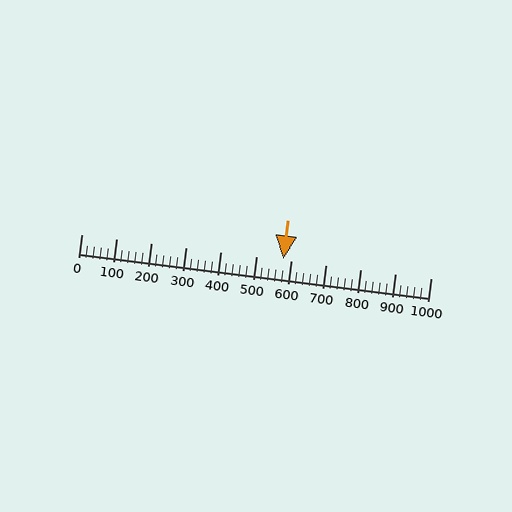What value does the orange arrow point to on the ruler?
The orange arrow points to approximately 578.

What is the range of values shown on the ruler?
The ruler shows values from 0 to 1000.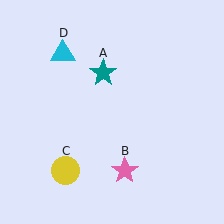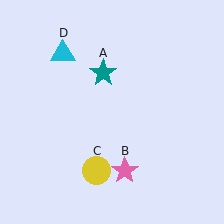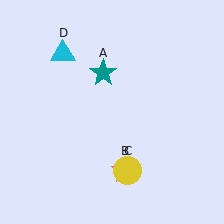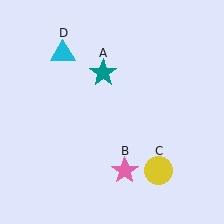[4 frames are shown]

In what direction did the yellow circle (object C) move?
The yellow circle (object C) moved right.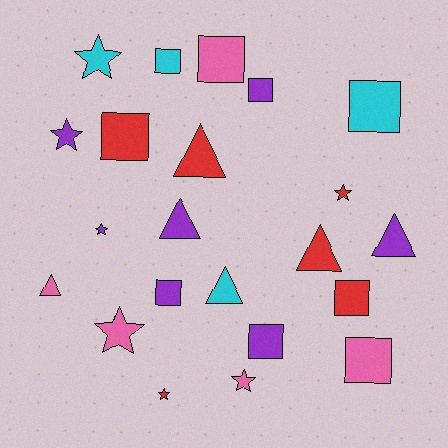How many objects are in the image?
There are 22 objects.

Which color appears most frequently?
Purple, with 7 objects.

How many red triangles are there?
There are 2 red triangles.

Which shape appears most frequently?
Square, with 9 objects.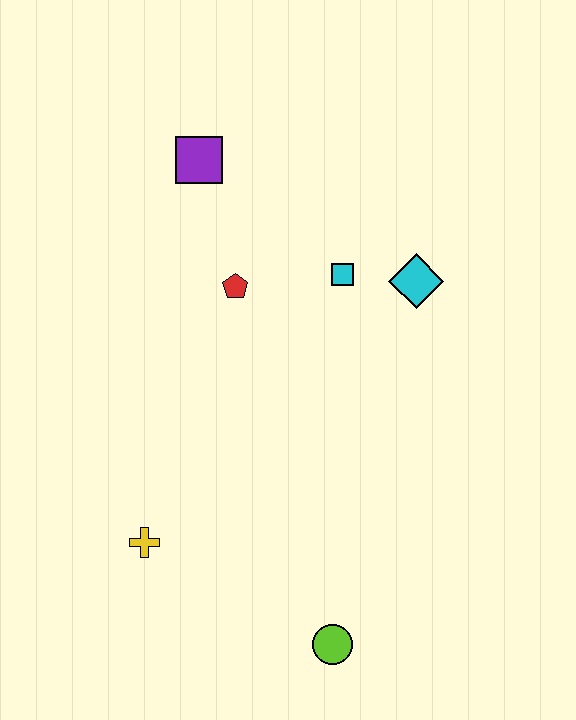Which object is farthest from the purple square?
The lime circle is farthest from the purple square.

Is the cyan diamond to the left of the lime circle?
No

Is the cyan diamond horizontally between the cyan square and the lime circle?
No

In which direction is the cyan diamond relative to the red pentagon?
The cyan diamond is to the right of the red pentagon.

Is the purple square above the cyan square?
Yes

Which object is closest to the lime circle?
The yellow cross is closest to the lime circle.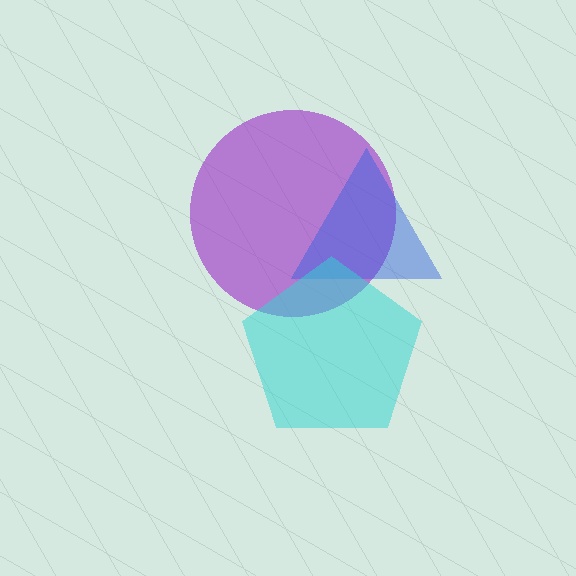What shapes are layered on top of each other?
The layered shapes are: a purple circle, a blue triangle, a cyan pentagon.